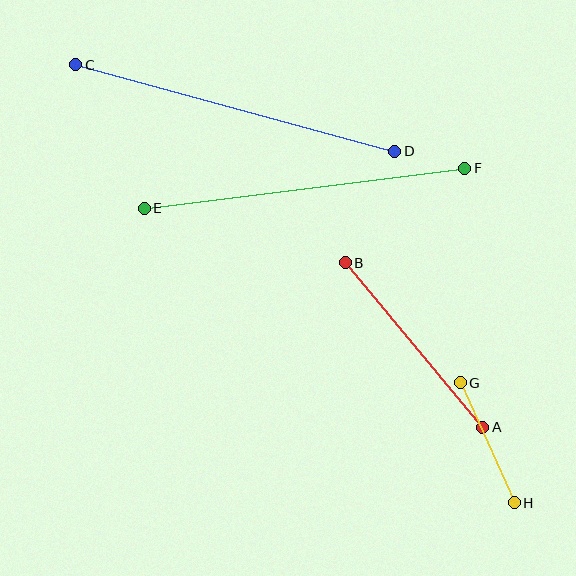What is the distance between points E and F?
The distance is approximately 323 pixels.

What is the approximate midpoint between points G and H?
The midpoint is at approximately (487, 443) pixels.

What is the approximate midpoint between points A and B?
The midpoint is at approximately (414, 345) pixels.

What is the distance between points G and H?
The distance is approximately 131 pixels.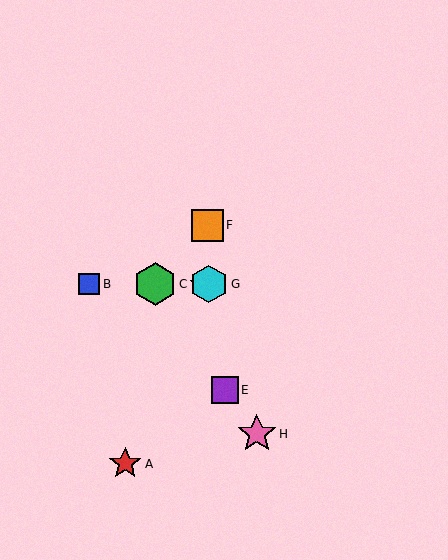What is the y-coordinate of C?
Object C is at y≈284.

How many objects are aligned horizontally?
4 objects (B, C, D, G) are aligned horizontally.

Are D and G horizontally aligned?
Yes, both are at y≈284.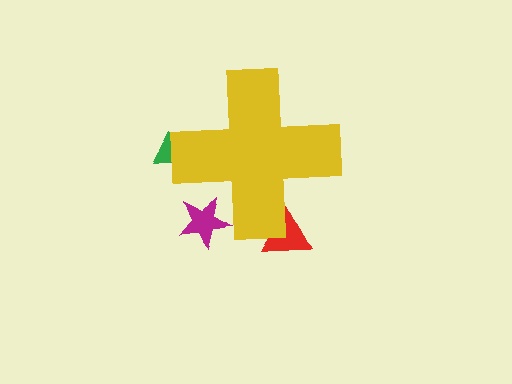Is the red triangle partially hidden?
Yes, the red triangle is partially hidden behind the yellow cross.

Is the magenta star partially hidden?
Yes, the magenta star is partially hidden behind the yellow cross.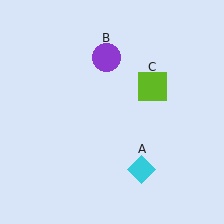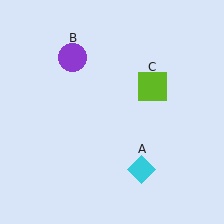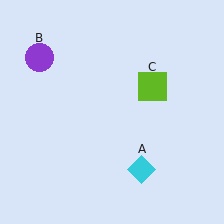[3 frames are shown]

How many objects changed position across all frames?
1 object changed position: purple circle (object B).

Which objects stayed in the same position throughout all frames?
Cyan diamond (object A) and lime square (object C) remained stationary.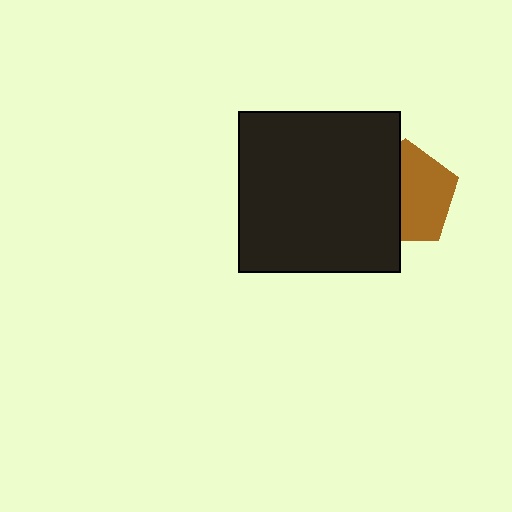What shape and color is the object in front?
The object in front is a black square.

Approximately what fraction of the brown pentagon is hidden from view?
Roughly 45% of the brown pentagon is hidden behind the black square.